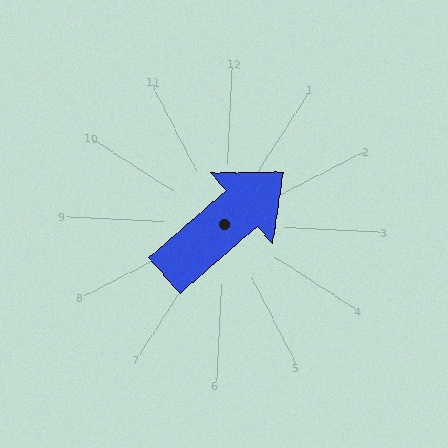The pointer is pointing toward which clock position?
Roughly 2 o'clock.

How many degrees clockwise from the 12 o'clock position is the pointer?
Approximately 46 degrees.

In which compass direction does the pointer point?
Northeast.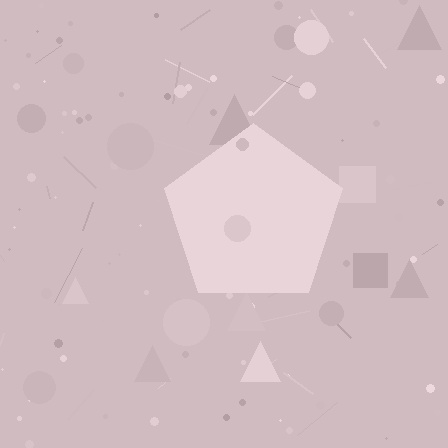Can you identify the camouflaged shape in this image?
The camouflaged shape is a pentagon.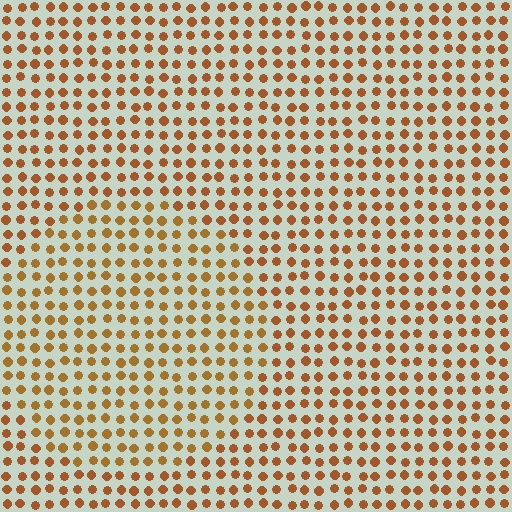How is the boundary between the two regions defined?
The boundary is defined purely by a slight shift in hue (about 14 degrees). Spacing, size, and orientation are identical on both sides.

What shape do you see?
I see a circle.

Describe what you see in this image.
The image is filled with small brown elements in a uniform arrangement. A circle-shaped region is visible where the elements are tinted to a slightly different hue, forming a subtle color boundary.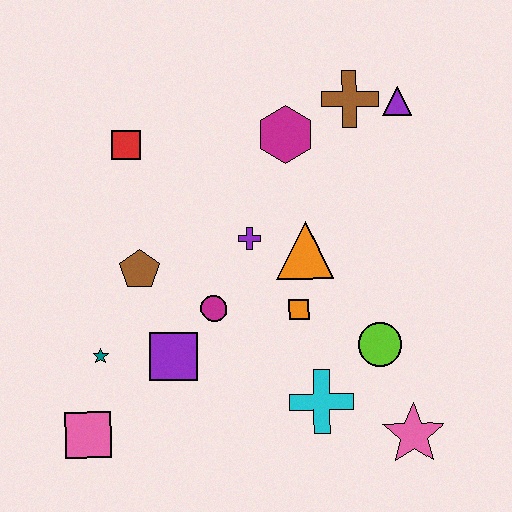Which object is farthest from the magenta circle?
The purple triangle is farthest from the magenta circle.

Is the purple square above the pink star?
Yes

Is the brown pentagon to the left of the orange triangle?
Yes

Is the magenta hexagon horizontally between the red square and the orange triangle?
Yes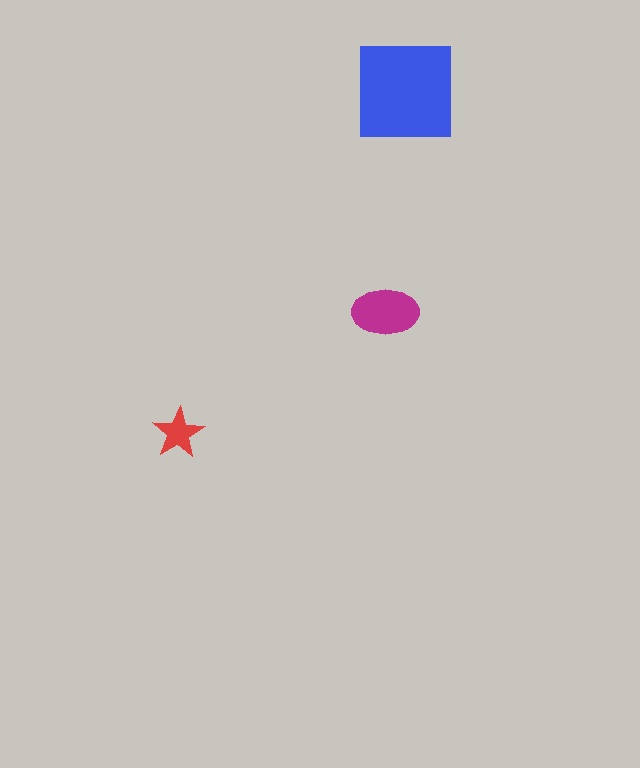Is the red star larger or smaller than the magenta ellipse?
Smaller.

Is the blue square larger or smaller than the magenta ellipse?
Larger.